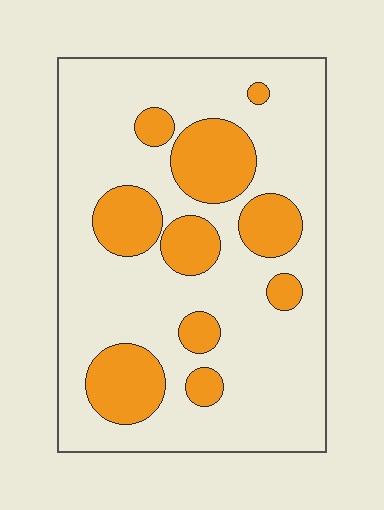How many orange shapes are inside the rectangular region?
10.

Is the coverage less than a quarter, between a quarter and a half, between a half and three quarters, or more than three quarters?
Between a quarter and a half.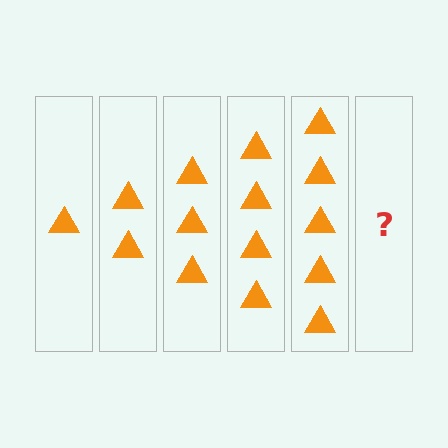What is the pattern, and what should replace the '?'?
The pattern is that each step adds one more triangle. The '?' should be 6 triangles.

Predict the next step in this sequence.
The next step is 6 triangles.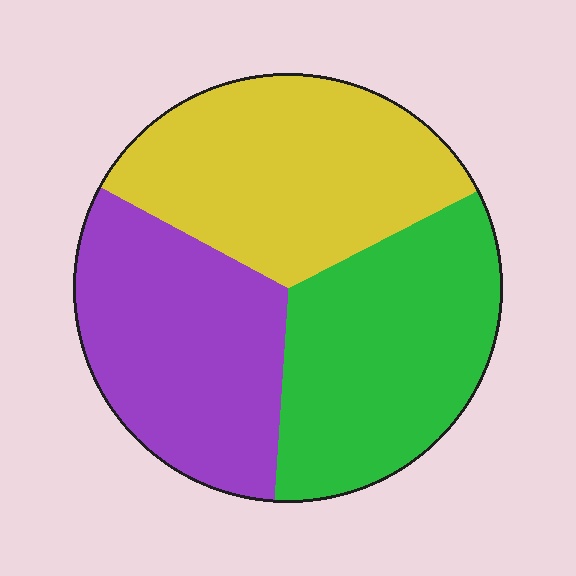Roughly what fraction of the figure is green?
Green takes up about one third (1/3) of the figure.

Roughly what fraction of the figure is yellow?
Yellow covers 35% of the figure.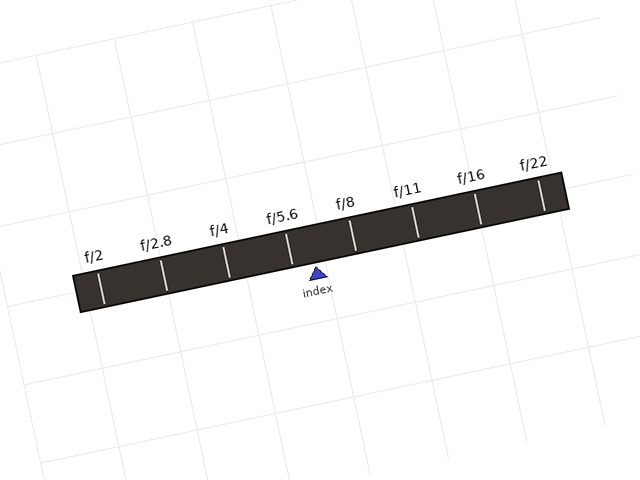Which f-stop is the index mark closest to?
The index mark is closest to f/5.6.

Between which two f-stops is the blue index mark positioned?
The index mark is between f/5.6 and f/8.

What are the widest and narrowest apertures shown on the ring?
The widest aperture shown is f/2 and the narrowest is f/22.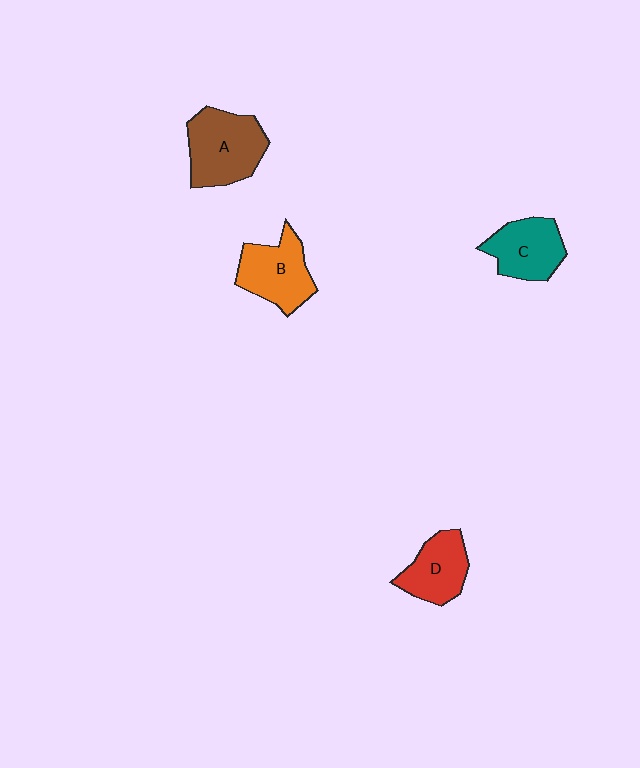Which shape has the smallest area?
Shape D (red).